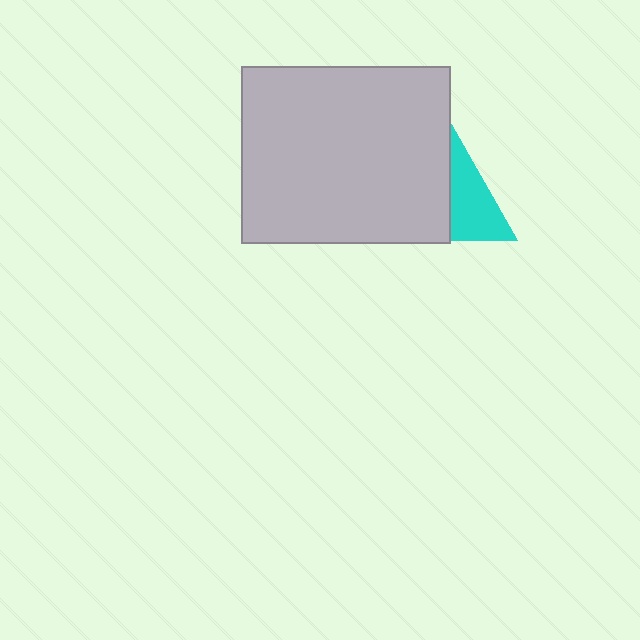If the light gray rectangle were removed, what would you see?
You would see the complete cyan triangle.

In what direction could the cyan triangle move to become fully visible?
The cyan triangle could move right. That would shift it out from behind the light gray rectangle entirely.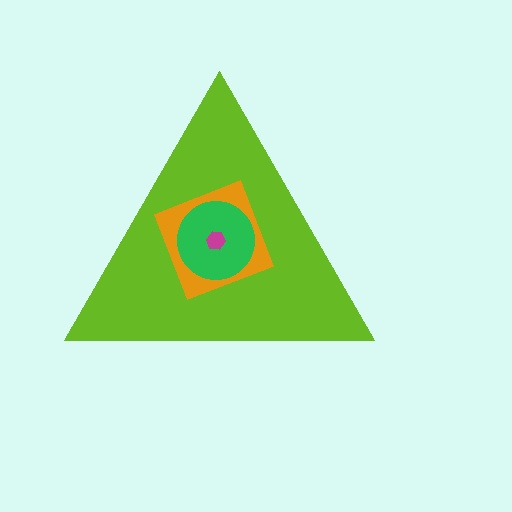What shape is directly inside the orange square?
The green circle.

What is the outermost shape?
The lime triangle.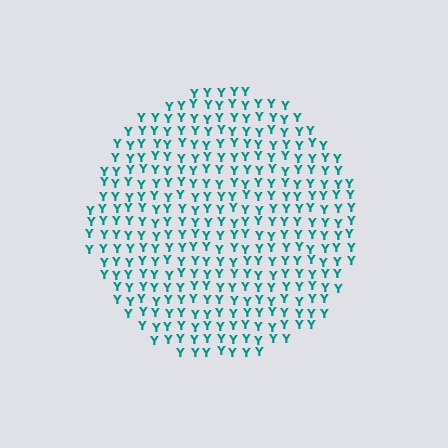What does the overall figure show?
The overall figure shows a circle.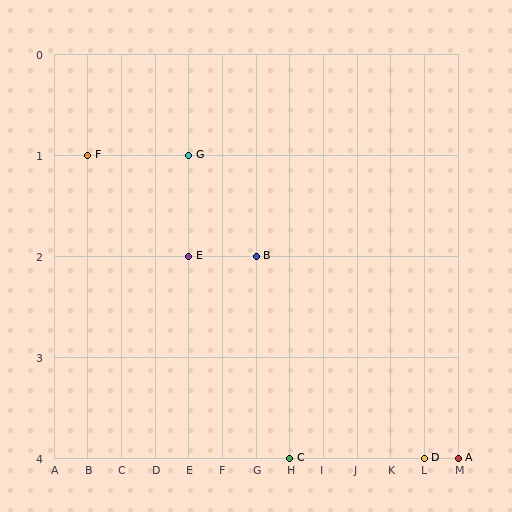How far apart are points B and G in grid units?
Points B and G are 2 columns and 1 row apart (about 2.2 grid units diagonally).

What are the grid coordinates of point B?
Point B is at grid coordinates (G, 2).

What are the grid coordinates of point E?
Point E is at grid coordinates (E, 2).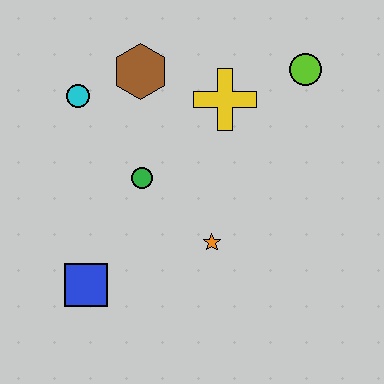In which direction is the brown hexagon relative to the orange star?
The brown hexagon is above the orange star.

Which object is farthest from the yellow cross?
The blue square is farthest from the yellow cross.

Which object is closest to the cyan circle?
The brown hexagon is closest to the cyan circle.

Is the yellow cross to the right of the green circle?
Yes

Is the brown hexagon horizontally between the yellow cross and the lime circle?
No